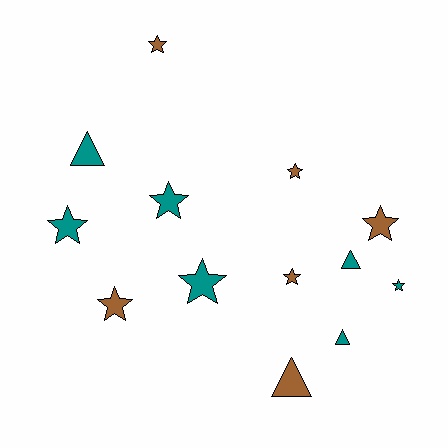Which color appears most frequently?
Teal, with 7 objects.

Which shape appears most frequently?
Star, with 9 objects.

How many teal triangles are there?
There are 3 teal triangles.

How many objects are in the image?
There are 13 objects.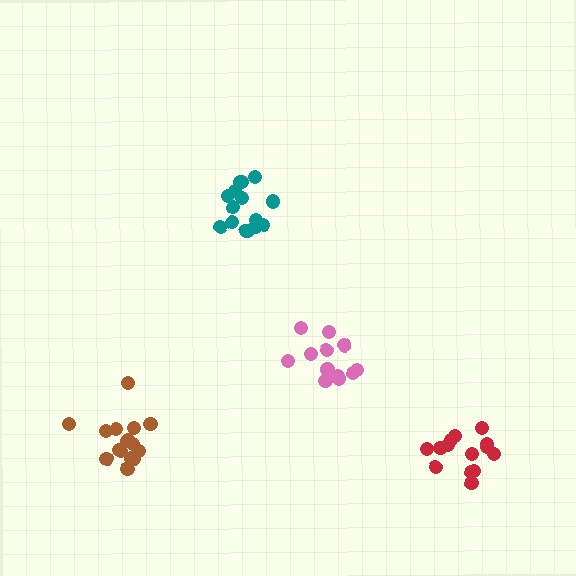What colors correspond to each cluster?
The clusters are colored: pink, brown, teal, red.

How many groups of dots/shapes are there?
There are 4 groups.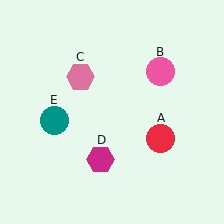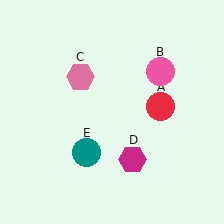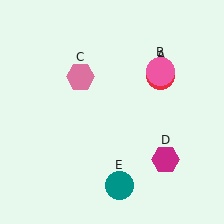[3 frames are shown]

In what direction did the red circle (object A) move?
The red circle (object A) moved up.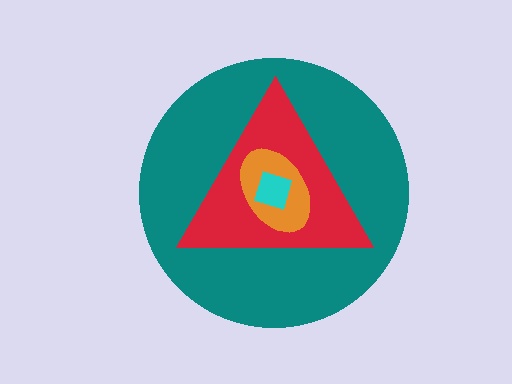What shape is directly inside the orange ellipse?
The cyan diamond.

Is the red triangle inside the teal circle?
Yes.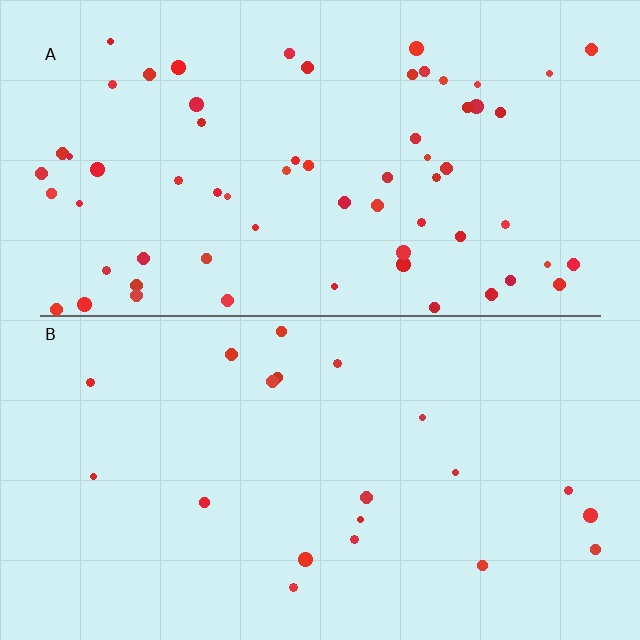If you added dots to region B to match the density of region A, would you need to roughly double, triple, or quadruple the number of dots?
Approximately triple.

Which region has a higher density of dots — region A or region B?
A (the top).